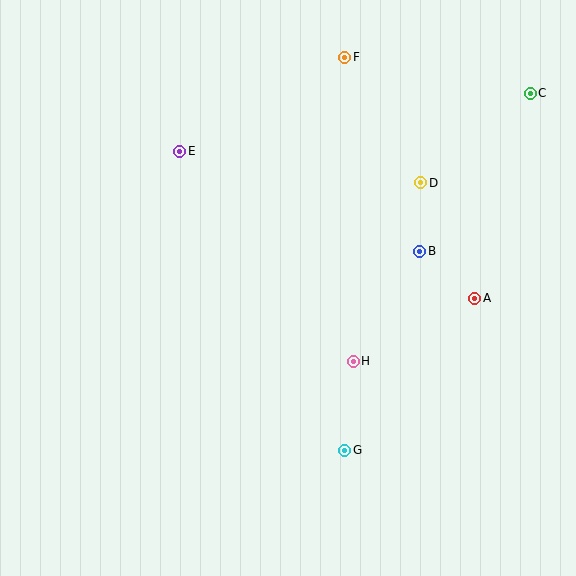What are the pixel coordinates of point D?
Point D is at (421, 183).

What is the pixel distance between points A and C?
The distance between A and C is 212 pixels.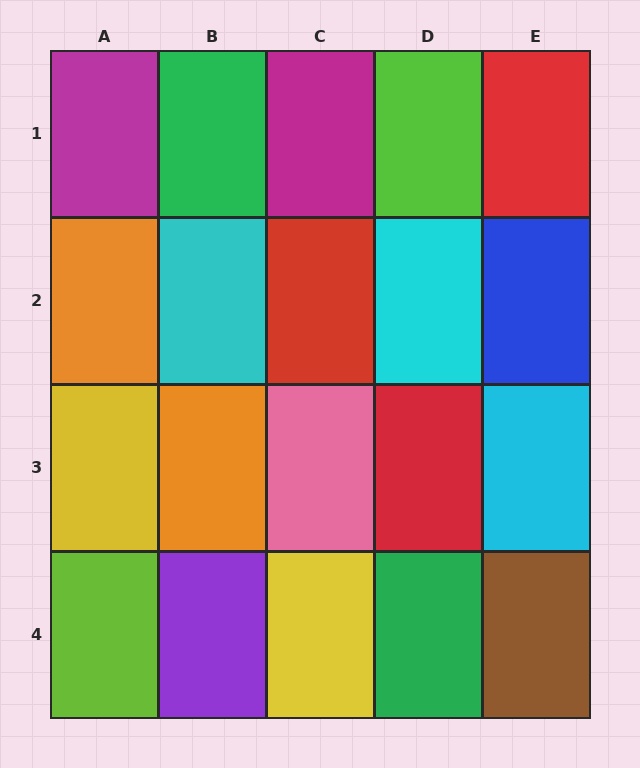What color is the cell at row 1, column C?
Magenta.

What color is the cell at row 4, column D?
Green.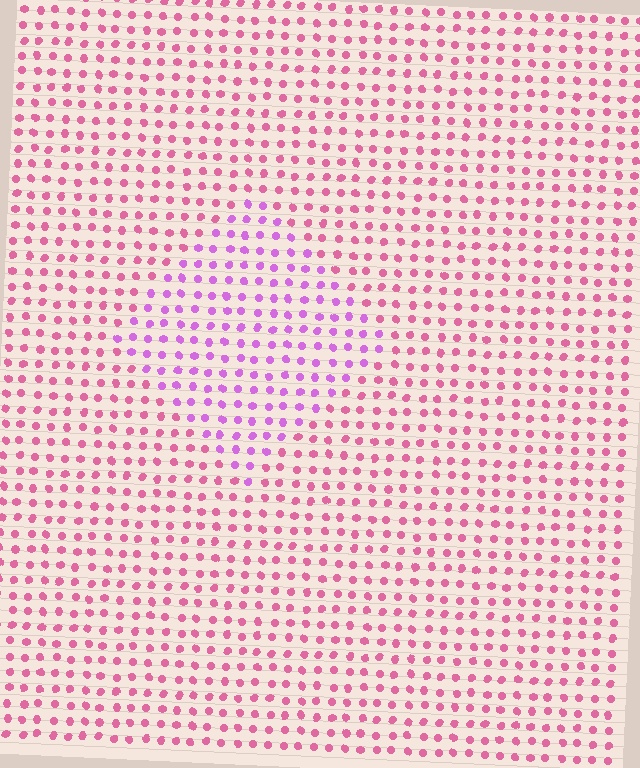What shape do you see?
I see a diamond.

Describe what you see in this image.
The image is filled with small pink elements in a uniform arrangement. A diamond-shaped region is visible where the elements are tinted to a slightly different hue, forming a subtle color boundary.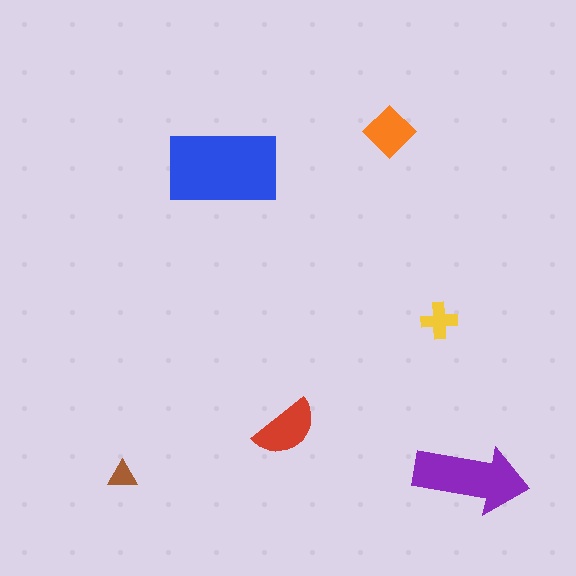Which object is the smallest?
The brown triangle.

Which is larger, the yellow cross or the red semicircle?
The red semicircle.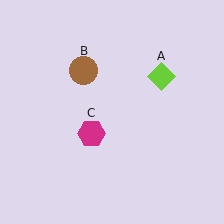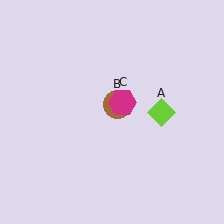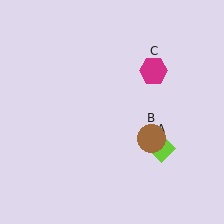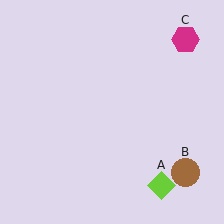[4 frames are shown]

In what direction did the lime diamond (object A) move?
The lime diamond (object A) moved down.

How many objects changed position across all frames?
3 objects changed position: lime diamond (object A), brown circle (object B), magenta hexagon (object C).